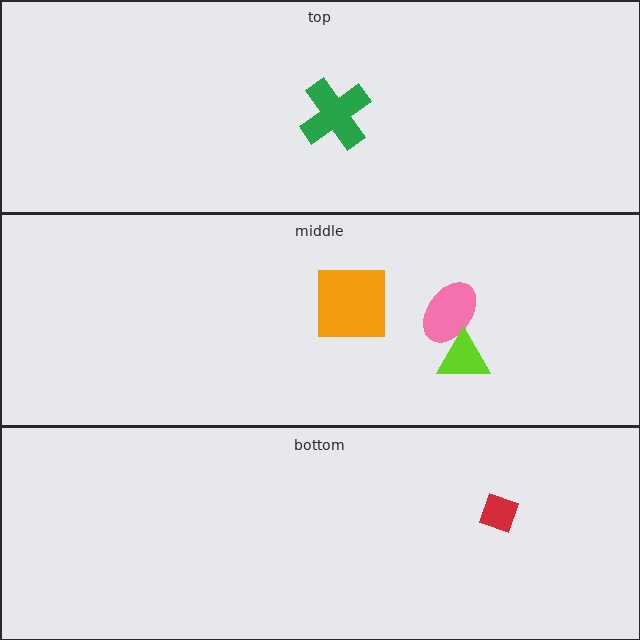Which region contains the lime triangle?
The middle region.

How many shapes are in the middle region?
3.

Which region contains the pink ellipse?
The middle region.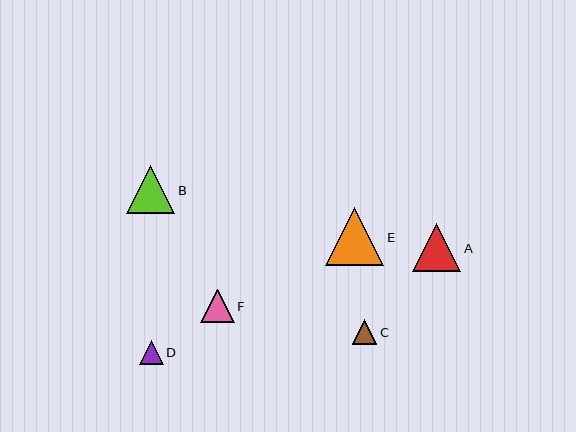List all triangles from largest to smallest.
From largest to smallest: E, A, B, F, C, D.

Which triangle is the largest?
Triangle E is the largest with a size of approximately 58 pixels.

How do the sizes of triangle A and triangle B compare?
Triangle A and triangle B are approximately the same size.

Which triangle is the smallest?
Triangle D is the smallest with a size of approximately 24 pixels.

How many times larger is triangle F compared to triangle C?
Triangle F is approximately 1.4 times the size of triangle C.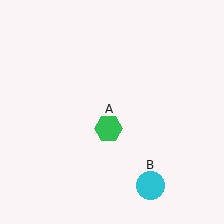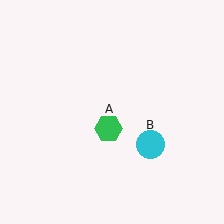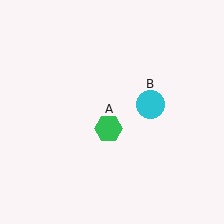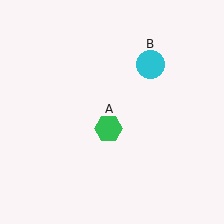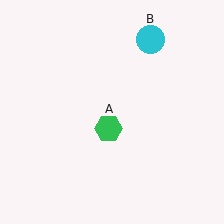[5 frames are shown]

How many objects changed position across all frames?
1 object changed position: cyan circle (object B).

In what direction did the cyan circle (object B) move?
The cyan circle (object B) moved up.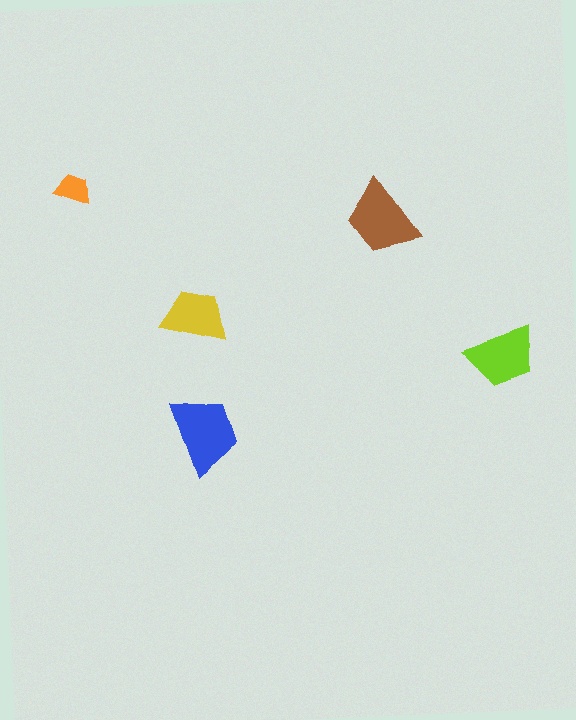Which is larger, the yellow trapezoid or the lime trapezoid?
The lime one.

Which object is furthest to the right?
The lime trapezoid is rightmost.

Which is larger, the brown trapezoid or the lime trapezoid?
The brown one.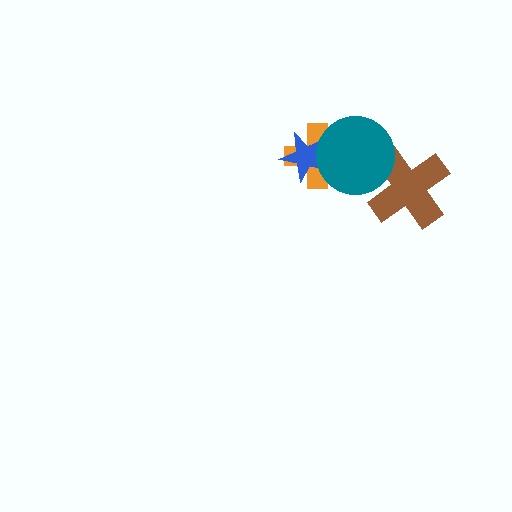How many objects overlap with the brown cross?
1 object overlaps with the brown cross.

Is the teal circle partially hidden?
No, no other shape covers it.